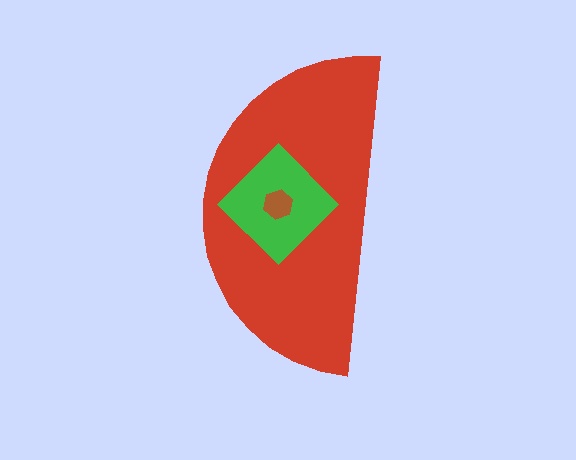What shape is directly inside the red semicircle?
The green diamond.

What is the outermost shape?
The red semicircle.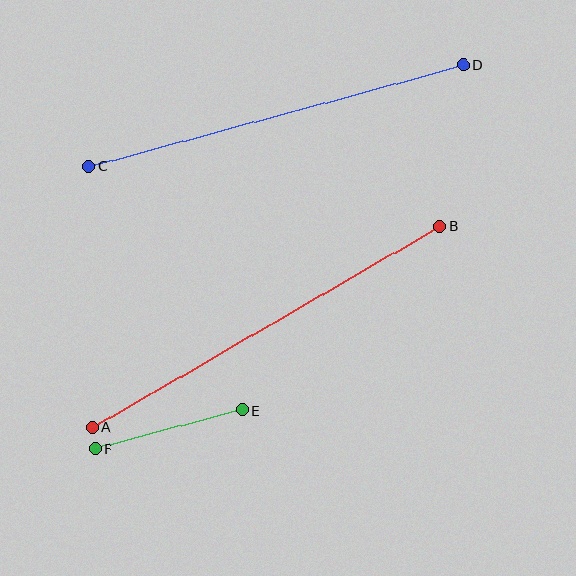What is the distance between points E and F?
The distance is approximately 153 pixels.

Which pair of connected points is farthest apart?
Points A and B are farthest apart.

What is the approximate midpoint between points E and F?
The midpoint is at approximately (169, 430) pixels.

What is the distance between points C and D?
The distance is approximately 388 pixels.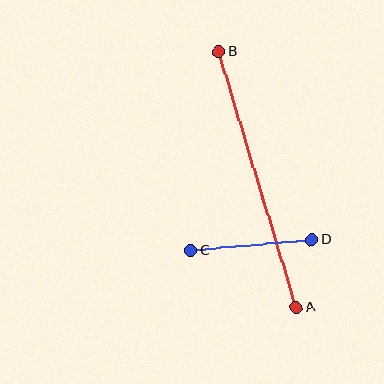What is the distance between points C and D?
The distance is approximately 121 pixels.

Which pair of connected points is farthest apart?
Points A and B are farthest apart.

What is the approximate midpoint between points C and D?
The midpoint is at approximately (251, 245) pixels.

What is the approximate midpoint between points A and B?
The midpoint is at approximately (257, 179) pixels.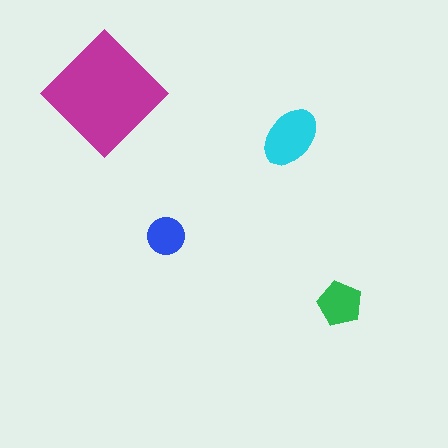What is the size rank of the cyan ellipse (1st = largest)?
2nd.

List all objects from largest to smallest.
The magenta diamond, the cyan ellipse, the green pentagon, the blue circle.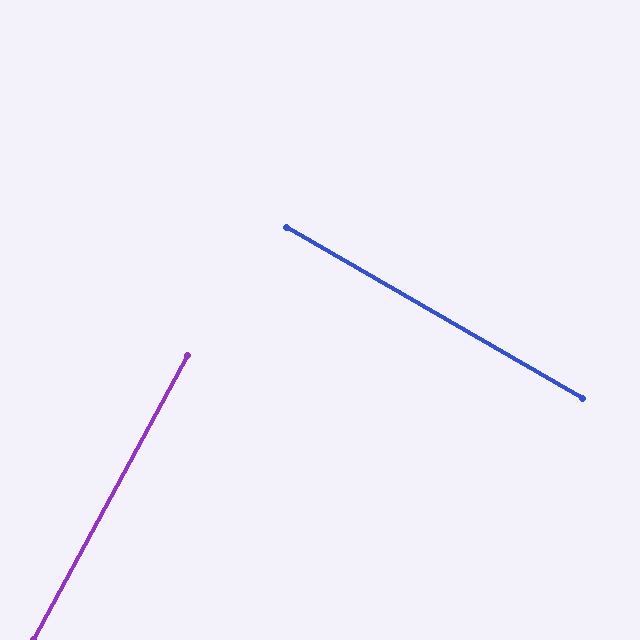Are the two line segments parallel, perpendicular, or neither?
Perpendicular — they meet at approximately 88°.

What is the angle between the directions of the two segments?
Approximately 88 degrees.